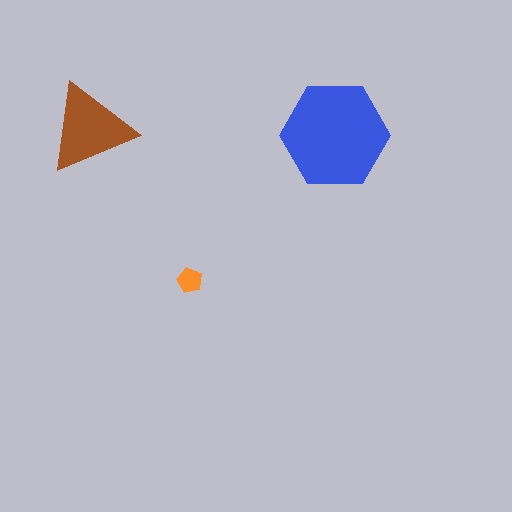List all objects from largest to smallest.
The blue hexagon, the brown triangle, the orange pentagon.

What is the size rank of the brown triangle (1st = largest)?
2nd.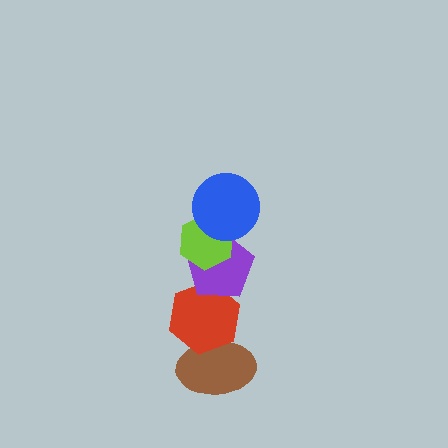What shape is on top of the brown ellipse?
The red hexagon is on top of the brown ellipse.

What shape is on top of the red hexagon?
The purple pentagon is on top of the red hexagon.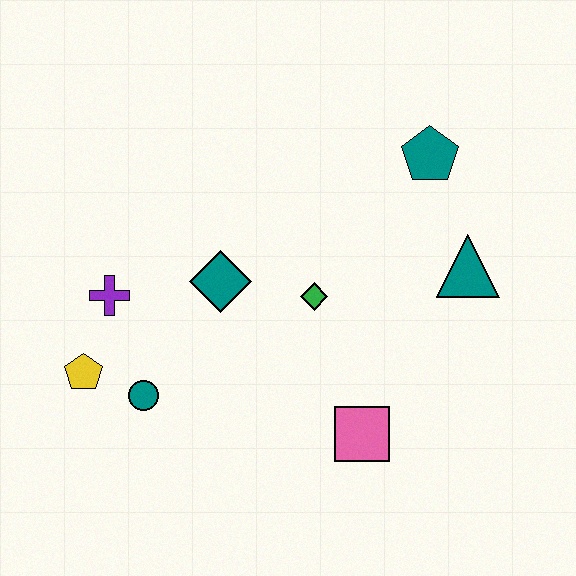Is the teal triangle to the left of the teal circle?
No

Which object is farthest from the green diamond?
The yellow pentagon is farthest from the green diamond.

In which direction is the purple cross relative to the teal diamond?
The purple cross is to the left of the teal diamond.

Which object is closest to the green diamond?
The teal diamond is closest to the green diamond.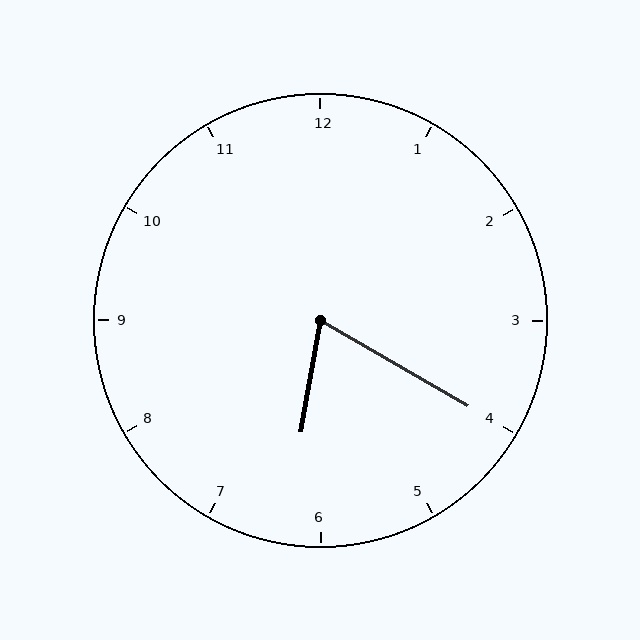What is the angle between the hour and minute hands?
Approximately 70 degrees.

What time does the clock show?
6:20.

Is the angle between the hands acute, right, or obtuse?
It is acute.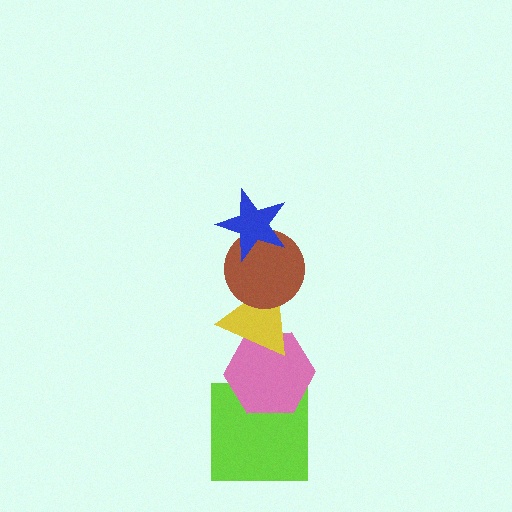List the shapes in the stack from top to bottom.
From top to bottom: the blue star, the brown circle, the yellow triangle, the pink hexagon, the lime square.